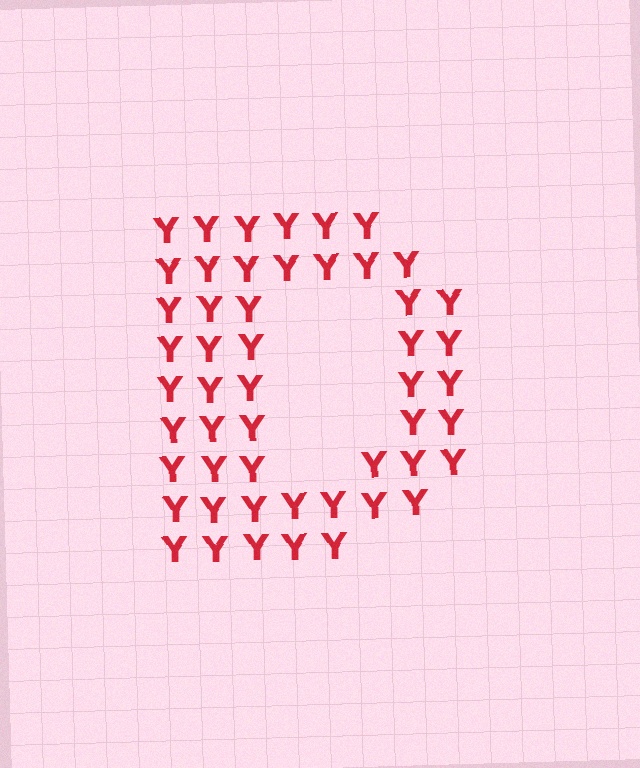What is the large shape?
The large shape is the letter D.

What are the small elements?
The small elements are letter Y's.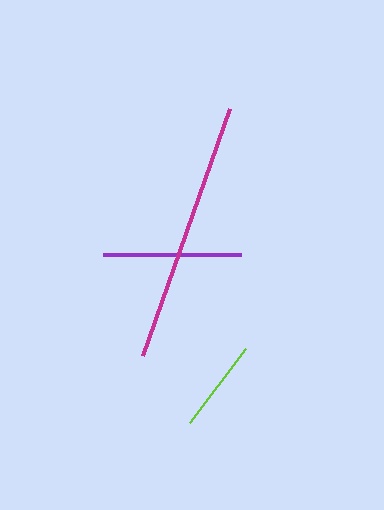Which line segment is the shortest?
The lime line is the shortest at approximately 93 pixels.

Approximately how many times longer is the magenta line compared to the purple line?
The magenta line is approximately 1.9 times the length of the purple line.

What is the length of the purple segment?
The purple segment is approximately 138 pixels long.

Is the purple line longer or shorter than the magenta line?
The magenta line is longer than the purple line.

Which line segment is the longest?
The magenta line is the longest at approximately 261 pixels.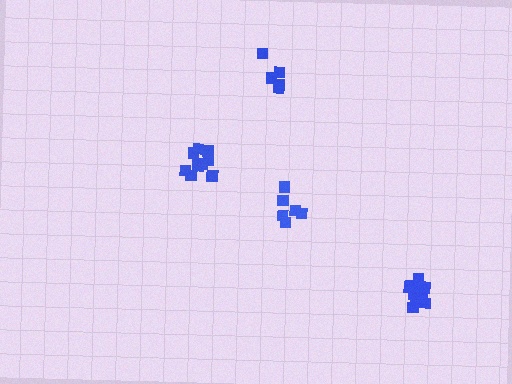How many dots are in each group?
Group 1: 6 dots, Group 2: 10 dots, Group 3: 10 dots, Group 4: 5 dots (31 total).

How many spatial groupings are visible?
There are 4 spatial groupings.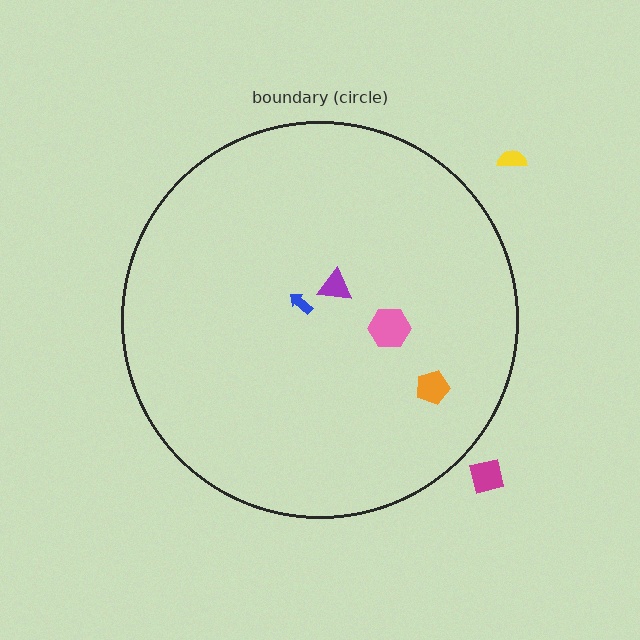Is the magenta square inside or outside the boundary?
Outside.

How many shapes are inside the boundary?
4 inside, 2 outside.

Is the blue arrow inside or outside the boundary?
Inside.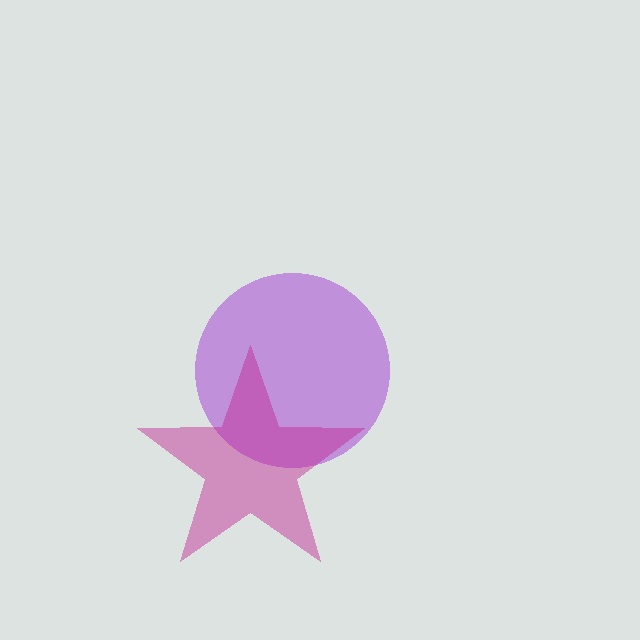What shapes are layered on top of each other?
The layered shapes are: a purple circle, a magenta star.